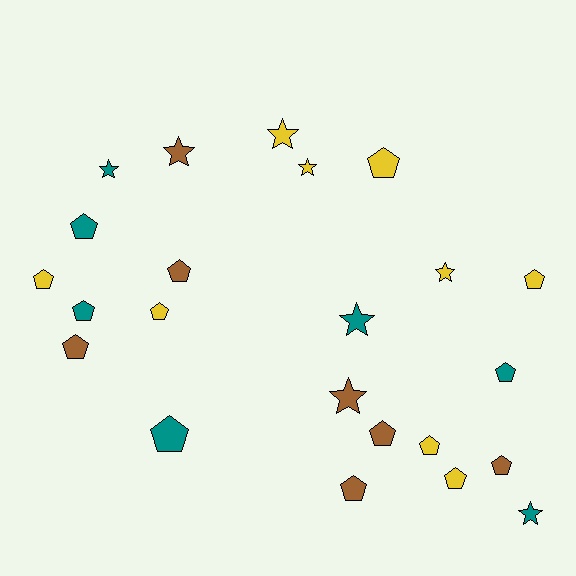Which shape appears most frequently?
Pentagon, with 15 objects.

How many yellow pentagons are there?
There are 6 yellow pentagons.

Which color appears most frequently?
Yellow, with 9 objects.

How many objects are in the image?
There are 23 objects.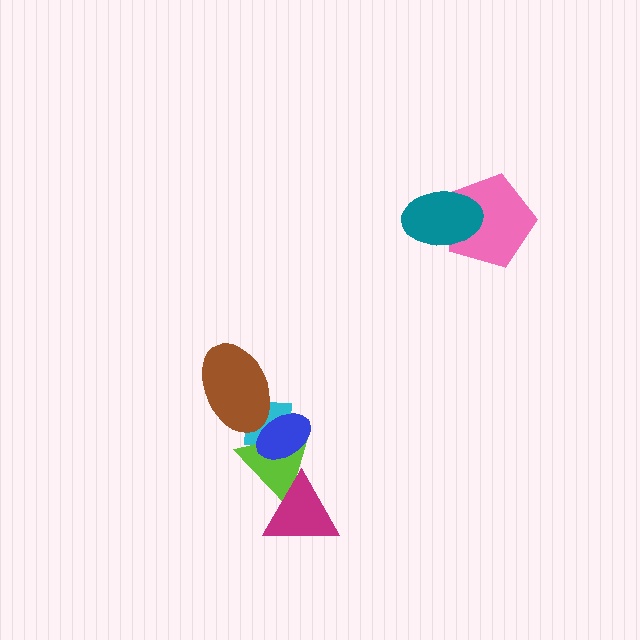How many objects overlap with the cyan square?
3 objects overlap with the cyan square.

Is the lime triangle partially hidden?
Yes, it is partially covered by another shape.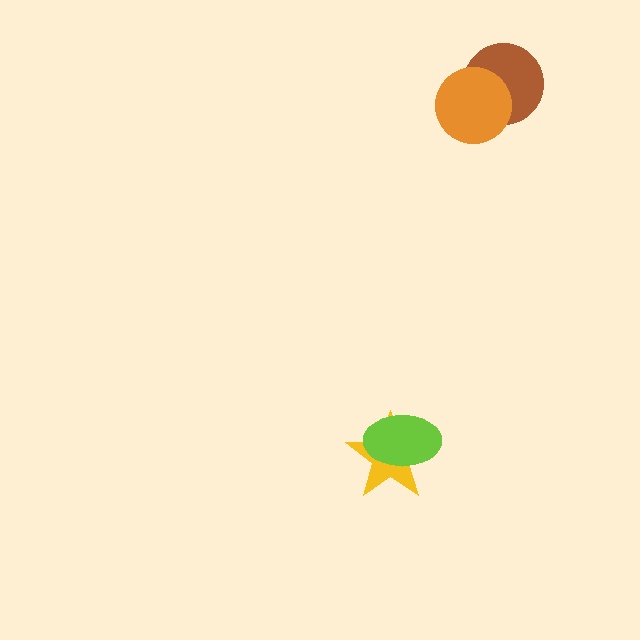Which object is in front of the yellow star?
The lime ellipse is in front of the yellow star.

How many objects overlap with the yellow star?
1 object overlaps with the yellow star.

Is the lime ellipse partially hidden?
No, no other shape covers it.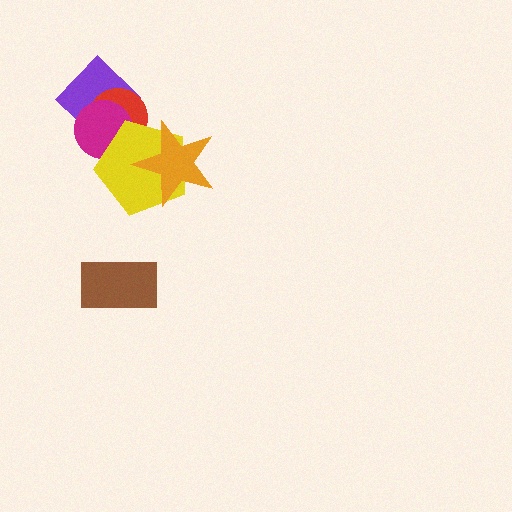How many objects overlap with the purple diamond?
2 objects overlap with the purple diamond.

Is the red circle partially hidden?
Yes, it is partially covered by another shape.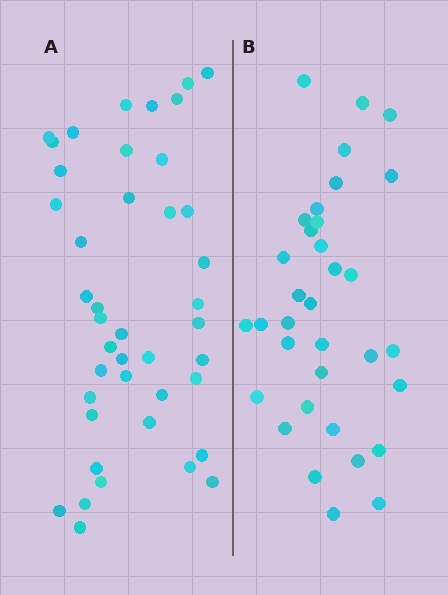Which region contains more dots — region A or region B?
Region A (the left region) has more dots.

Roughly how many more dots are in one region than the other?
Region A has roughly 8 or so more dots than region B.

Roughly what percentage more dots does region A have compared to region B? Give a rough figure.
About 25% more.